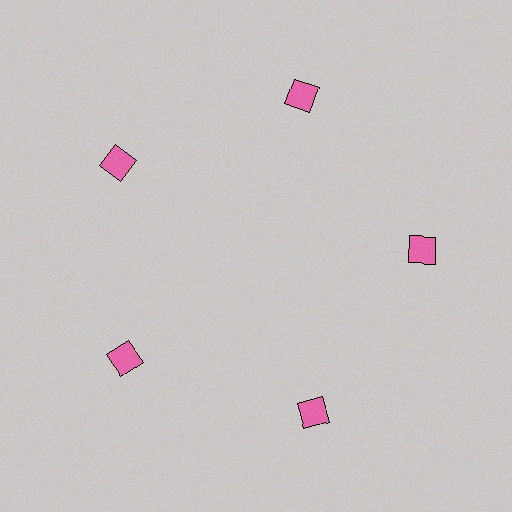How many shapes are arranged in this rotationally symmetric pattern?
There are 5 shapes, arranged in 5 groups of 1.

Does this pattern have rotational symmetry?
Yes, this pattern has 5-fold rotational symmetry. It looks the same after rotating 72 degrees around the center.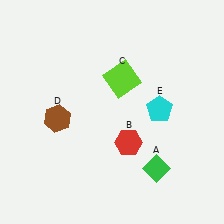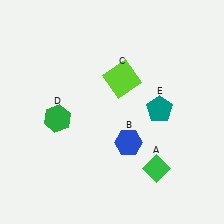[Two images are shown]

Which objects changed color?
B changed from red to blue. D changed from brown to green. E changed from cyan to teal.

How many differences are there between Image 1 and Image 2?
There are 3 differences between the two images.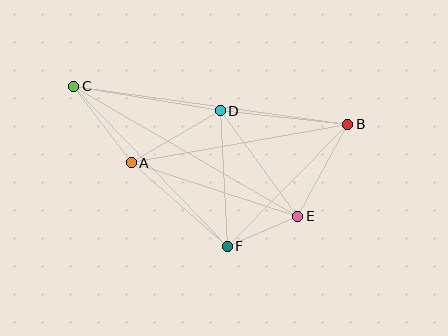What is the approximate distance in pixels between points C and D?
The distance between C and D is approximately 149 pixels.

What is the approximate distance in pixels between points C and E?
The distance between C and E is approximately 259 pixels.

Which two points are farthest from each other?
Points B and C are farthest from each other.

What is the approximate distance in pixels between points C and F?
The distance between C and F is approximately 222 pixels.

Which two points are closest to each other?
Points E and F are closest to each other.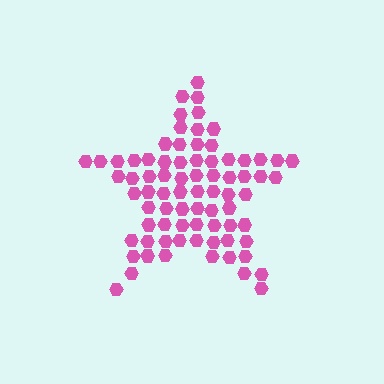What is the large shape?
The large shape is a star.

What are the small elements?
The small elements are hexagons.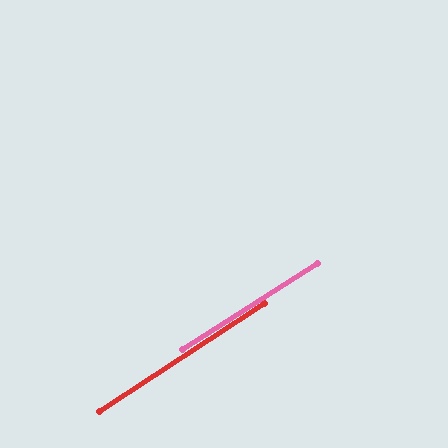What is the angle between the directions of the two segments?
Approximately 1 degree.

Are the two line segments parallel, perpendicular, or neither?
Parallel — their directions differ by only 0.5°.